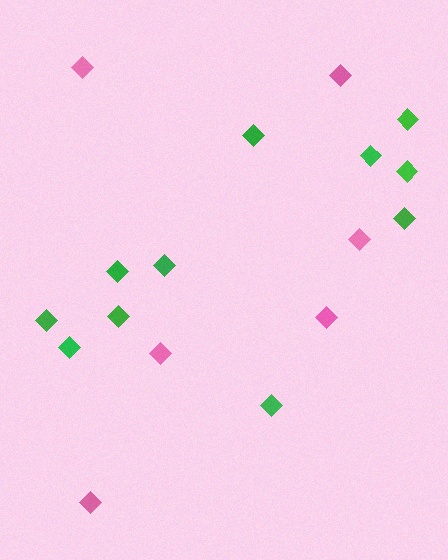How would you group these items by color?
There are 2 groups: one group of green diamonds (11) and one group of pink diamonds (6).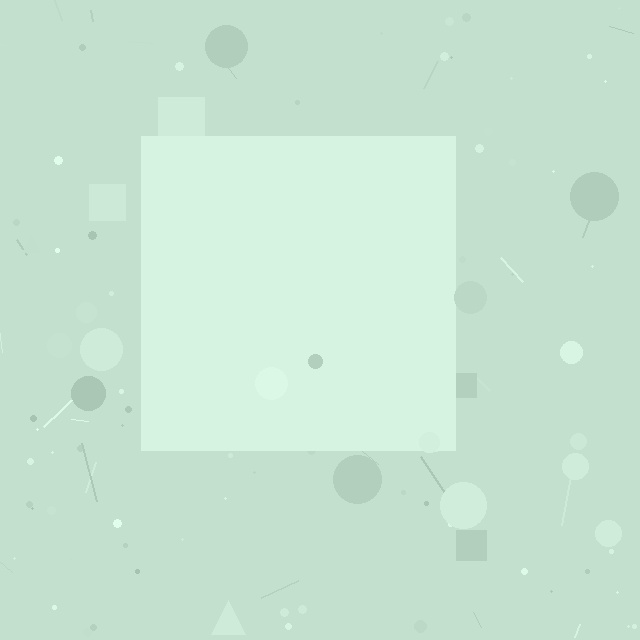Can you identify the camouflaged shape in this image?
The camouflaged shape is a square.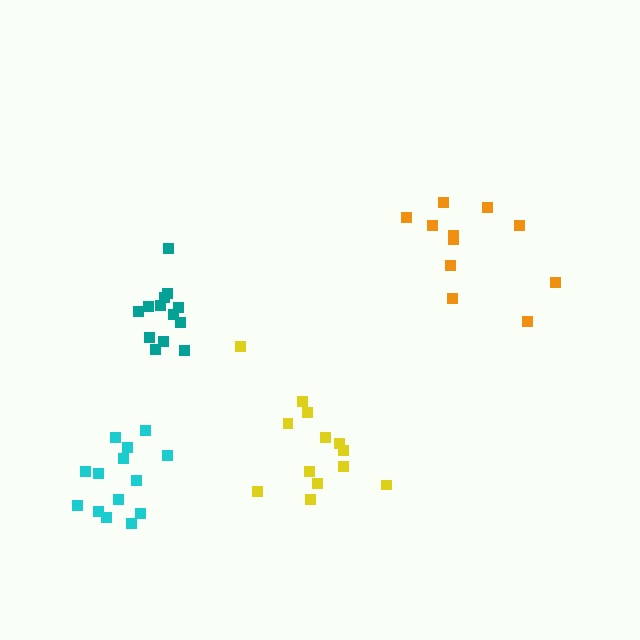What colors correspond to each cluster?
The clusters are colored: teal, orange, cyan, yellow.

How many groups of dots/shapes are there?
There are 4 groups.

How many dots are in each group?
Group 1: 13 dots, Group 2: 11 dots, Group 3: 14 dots, Group 4: 13 dots (51 total).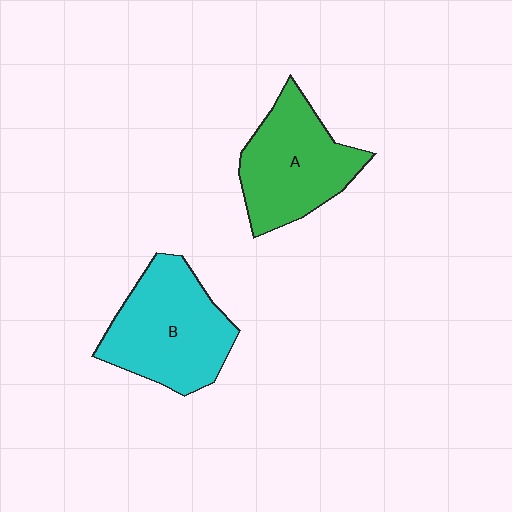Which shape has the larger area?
Shape B (cyan).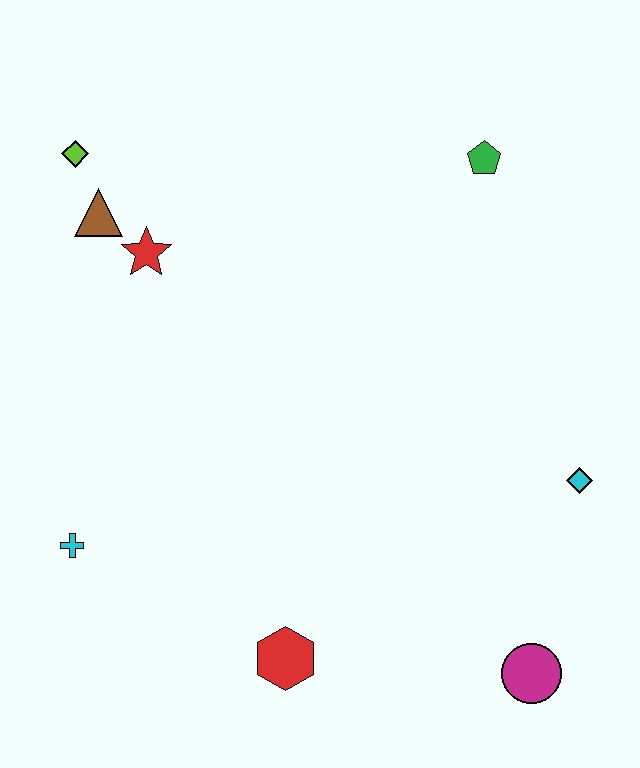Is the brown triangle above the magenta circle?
Yes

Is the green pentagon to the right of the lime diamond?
Yes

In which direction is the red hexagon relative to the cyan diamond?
The red hexagon is to the left of the cyan diamond.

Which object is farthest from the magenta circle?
The lime diamond is farthest from the magenta circle.